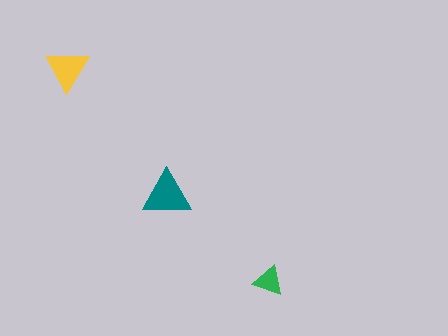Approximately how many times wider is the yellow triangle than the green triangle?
About 1.5 times wider.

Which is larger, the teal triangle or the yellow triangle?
The teal one.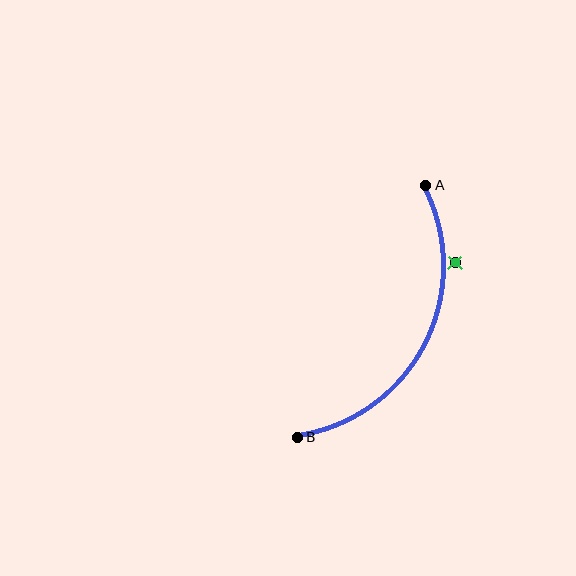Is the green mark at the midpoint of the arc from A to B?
No — the green mark does not lie on the arc at all. It sits slightly outside the curve.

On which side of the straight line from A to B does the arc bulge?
The arc bulges to the right of the straight line connecting A and B.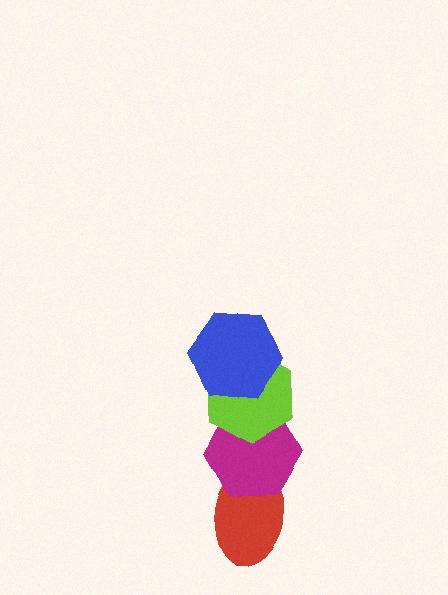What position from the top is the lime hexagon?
The lime hexagon is 2nd from the top.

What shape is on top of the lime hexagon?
The blue hexagon is on top of the lime hexagon.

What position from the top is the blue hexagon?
The blue hexagon is 1st from the top.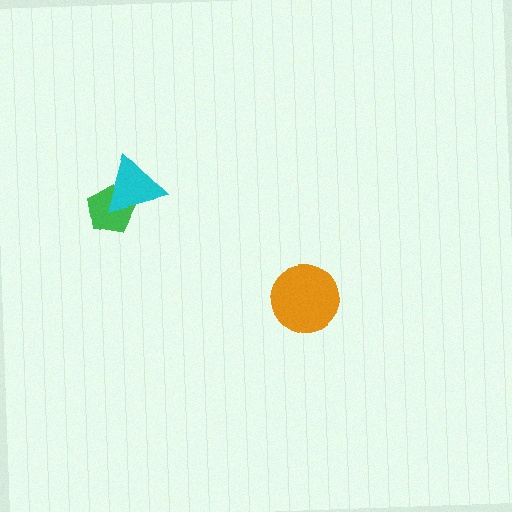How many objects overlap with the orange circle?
0 objects overlap with the orange circle.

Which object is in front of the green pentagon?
The cyan triangle is in front of the green pentagon.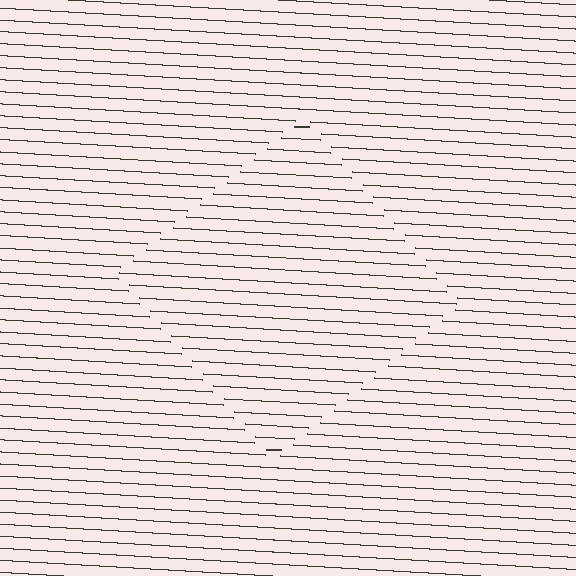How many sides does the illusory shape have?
4 sides — the line-ends trace a square.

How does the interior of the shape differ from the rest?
The interior of the shape contains the same grating, shifted by half a period — the contour is defined by the phase discontinuity where line-ends from the inner and outer gratings abut.